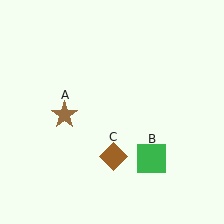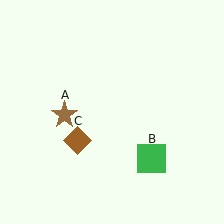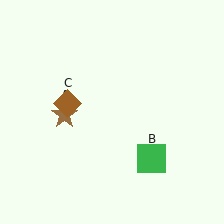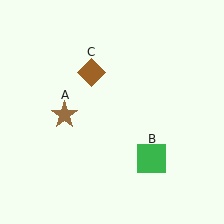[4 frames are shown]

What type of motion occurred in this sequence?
The brown diamond (object C) rotated clockwise around the center of the scene.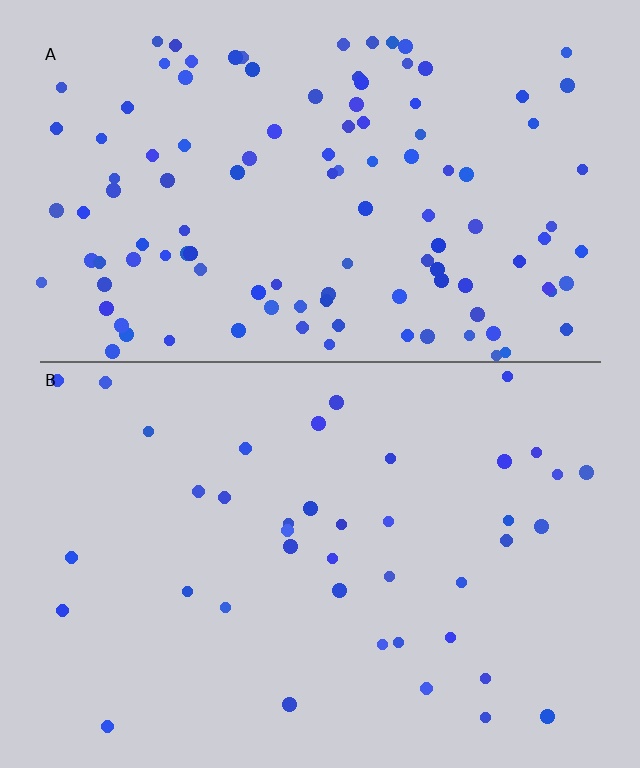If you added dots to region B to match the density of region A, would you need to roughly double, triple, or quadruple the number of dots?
Approximately triple.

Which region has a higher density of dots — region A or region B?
A (the top).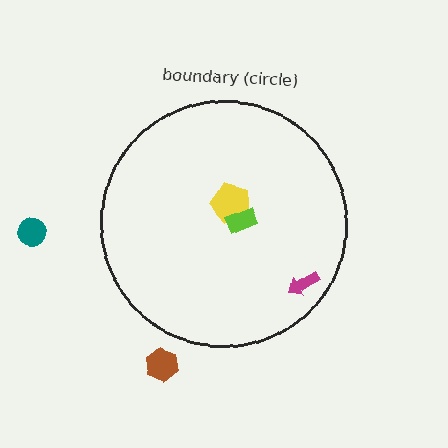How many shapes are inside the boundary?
3 inside, 2 outside.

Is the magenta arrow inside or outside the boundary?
Inside.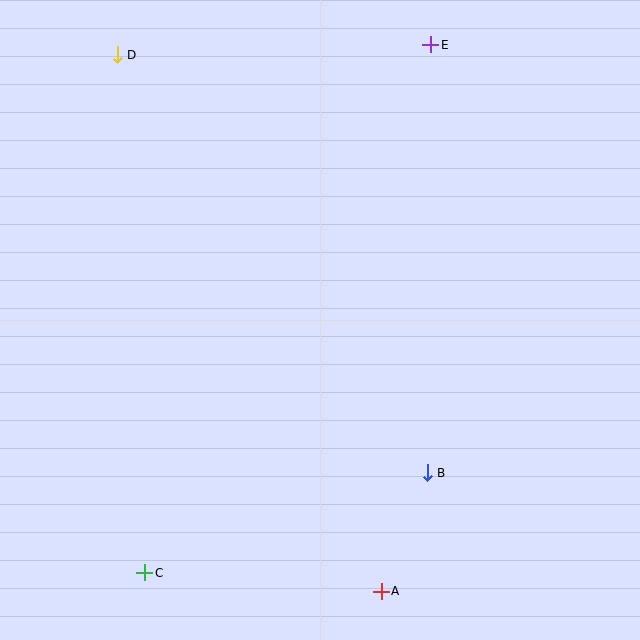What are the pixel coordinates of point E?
Point E is at (431, 45).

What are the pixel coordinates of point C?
Point C is at (145, 573).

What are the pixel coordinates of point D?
Point D is at (117, 55).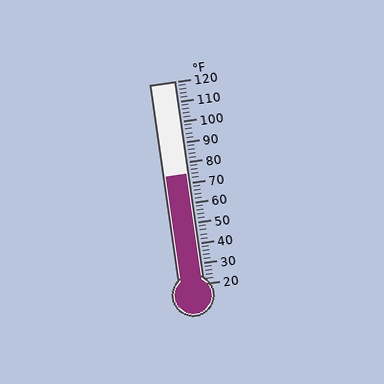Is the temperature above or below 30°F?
The temperature is above 30°F.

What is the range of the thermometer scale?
The thermometer scale ranges from 20°F to 120°F.